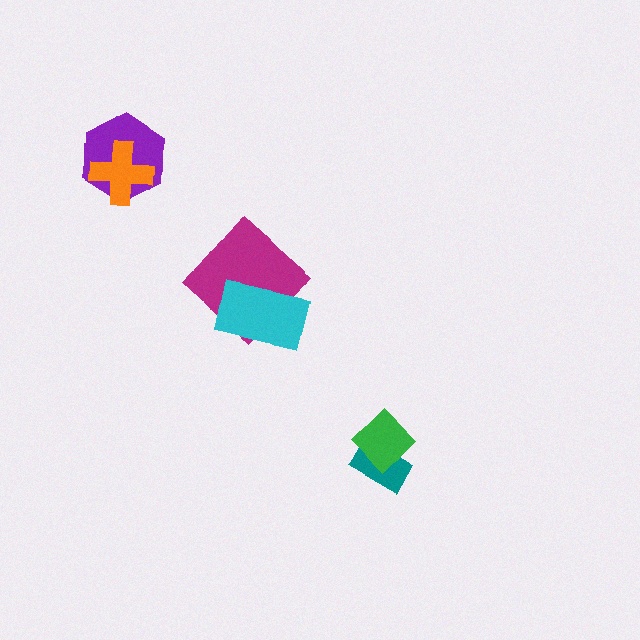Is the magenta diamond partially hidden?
Yes, it is partially covered by another shape.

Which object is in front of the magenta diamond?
The cyan rectangle is in front of the magenta diamond.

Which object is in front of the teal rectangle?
The green diamond is in front of the teal rectangle.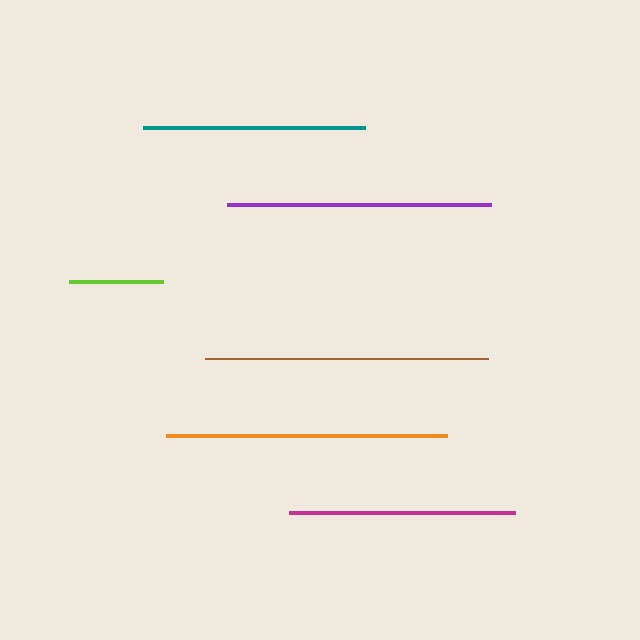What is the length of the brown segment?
The brown segment is approximately 283 pixels long.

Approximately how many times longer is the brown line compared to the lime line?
The brown line is approximately 3.0 times the length of the lime line.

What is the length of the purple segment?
The purple segment is approximately 265 pixels long.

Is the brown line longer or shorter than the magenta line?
The brown line is longer than the magenta line.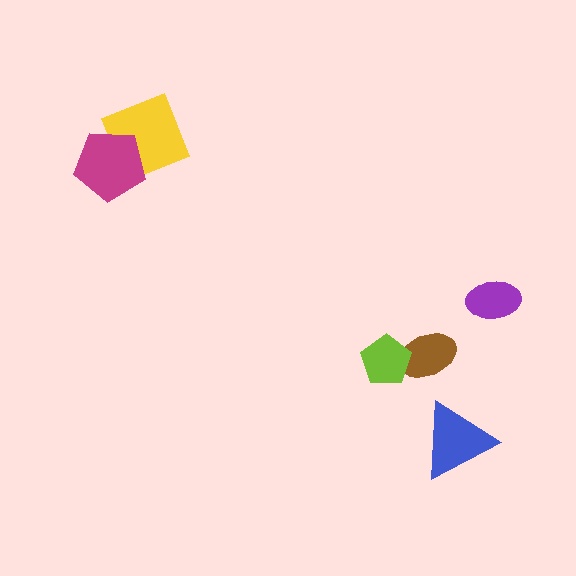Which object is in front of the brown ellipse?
The lime pentagon is in front of the brown ellipse.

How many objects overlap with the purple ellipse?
0 objects overlap with the purple ellipse.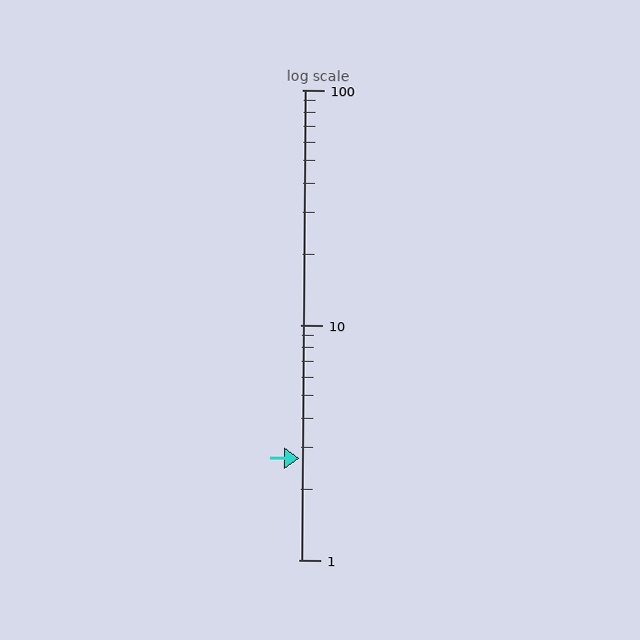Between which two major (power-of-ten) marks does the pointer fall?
The pointer is between 1 and 10.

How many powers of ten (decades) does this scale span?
The scale spans 2 decades, from 1 to 100.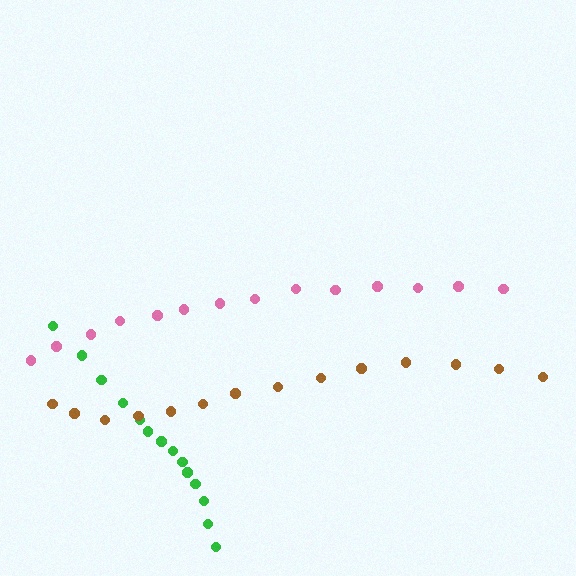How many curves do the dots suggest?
There are 3 distinct paths.